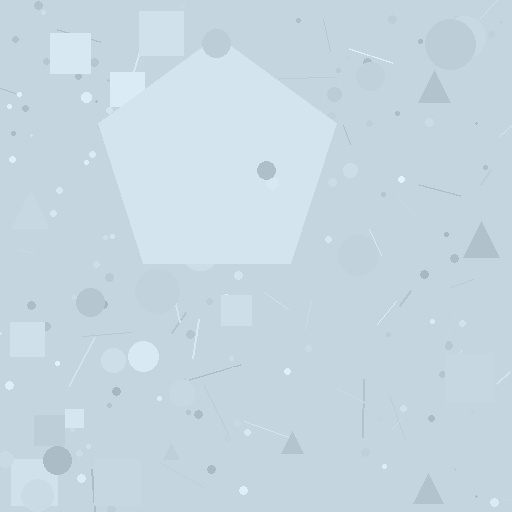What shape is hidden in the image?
A pentagon is hidden in the image.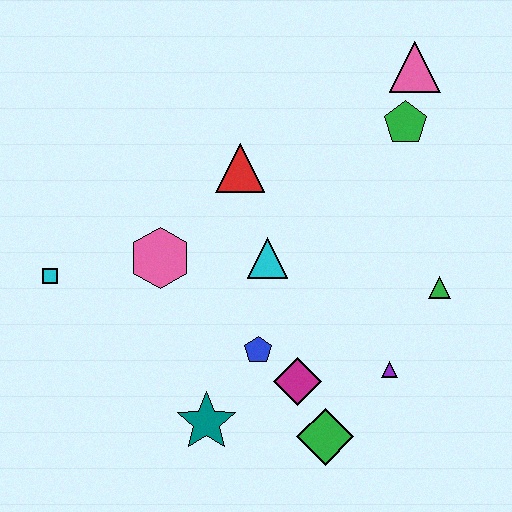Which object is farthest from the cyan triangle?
The pink triangle is farthest from the cyan triangle.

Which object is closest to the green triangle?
The purple triangle is closest to the green triangle.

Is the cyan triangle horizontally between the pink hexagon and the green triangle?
Yes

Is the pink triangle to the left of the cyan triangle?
No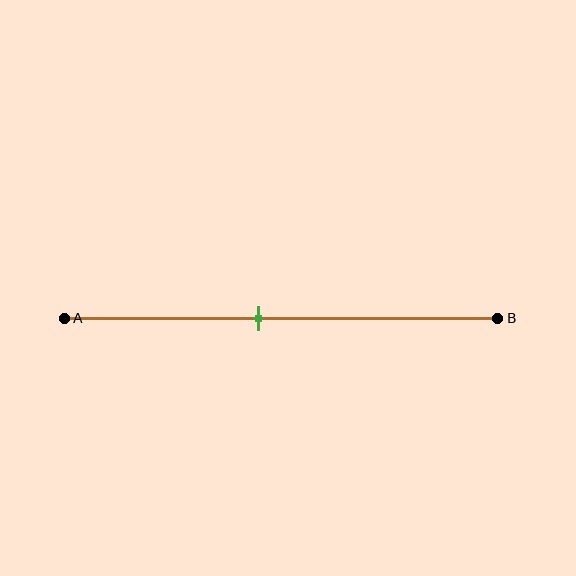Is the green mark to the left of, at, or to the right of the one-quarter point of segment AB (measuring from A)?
The green mark is to the right of the one-quarter point of segment AB.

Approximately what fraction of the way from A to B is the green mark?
The green mark is approximately 45% of the way from A to B.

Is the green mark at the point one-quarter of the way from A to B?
No, the mark is at about 45% from A, not at the 25% one-quarter point.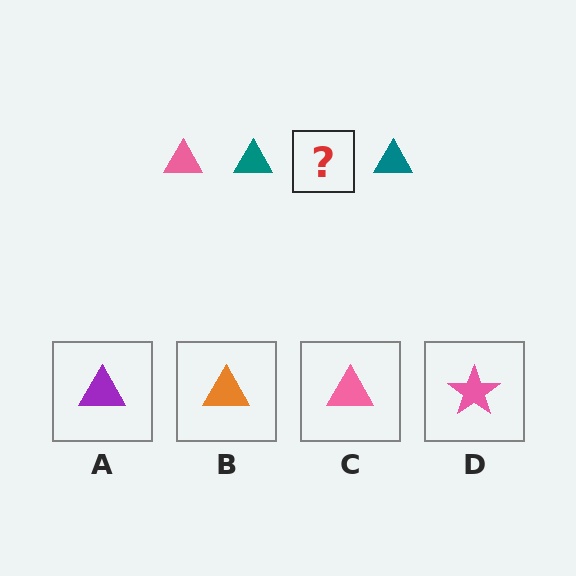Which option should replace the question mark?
Option C.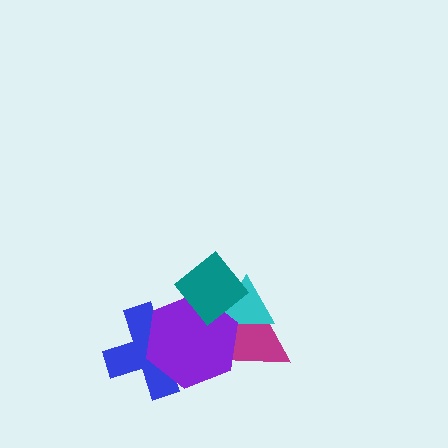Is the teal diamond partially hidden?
No, no other shape covers it.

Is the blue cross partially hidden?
Yes, it is partially covered by another shape.